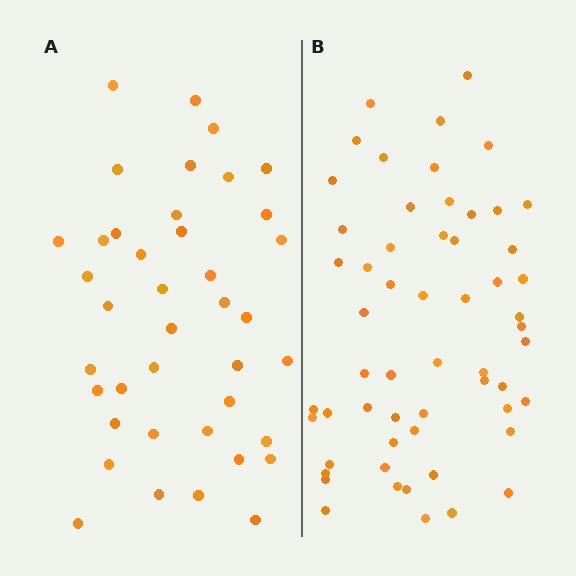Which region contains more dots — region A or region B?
Region B (the right region) has more dots.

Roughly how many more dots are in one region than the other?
Region B has approximately 15 more dots than region A.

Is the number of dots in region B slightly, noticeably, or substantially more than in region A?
Region B has noticeably more, but not dramatically so. The ratio is roughly 1.4 to 1.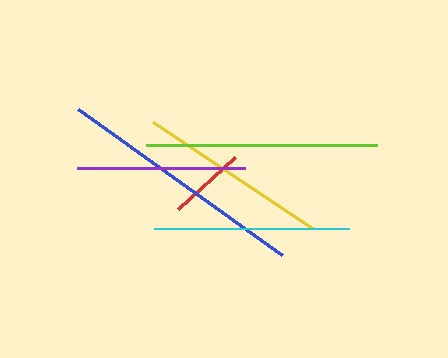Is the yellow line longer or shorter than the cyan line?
The cyan line is longer than the yellow line.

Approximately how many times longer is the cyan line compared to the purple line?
The cyan line is approximately 1.2 times the length of the purple line.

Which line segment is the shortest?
The red line is the shortest at approximately 77 pixels.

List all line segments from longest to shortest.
From longest to shortest: blue, lime, cyan, yellow, purple, red.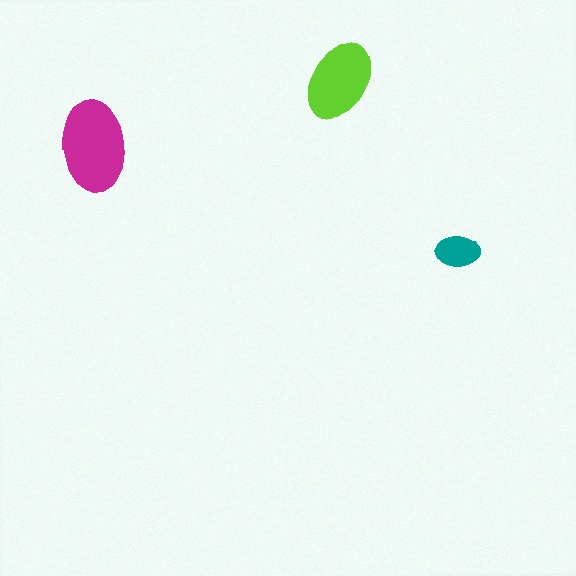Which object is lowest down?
The teal ellipse is bottommost.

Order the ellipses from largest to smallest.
the magenta one, the lime one, the teal one.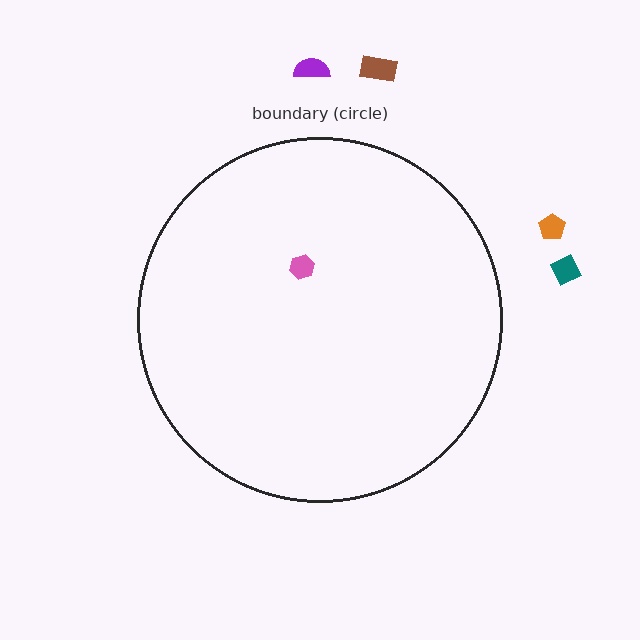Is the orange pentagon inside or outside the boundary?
Outside.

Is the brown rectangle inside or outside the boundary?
Outside.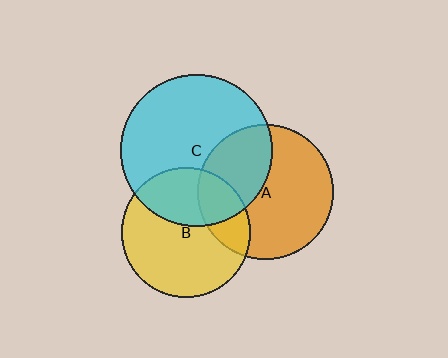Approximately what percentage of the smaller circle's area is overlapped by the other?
Approximately 35%.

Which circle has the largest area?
Circle C (cyan).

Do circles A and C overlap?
Yes.